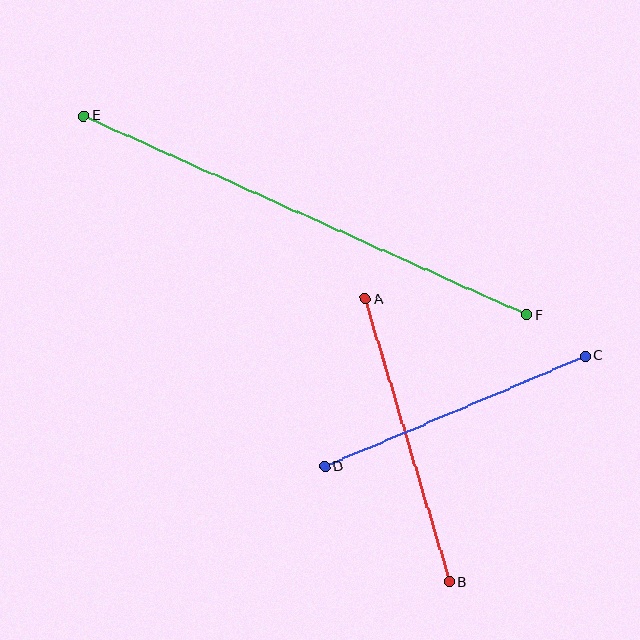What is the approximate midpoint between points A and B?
The midpoint is at approximately (407, 440) pixels.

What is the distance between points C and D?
The distance is approximately 283 pixels.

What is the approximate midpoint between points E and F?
The midpoint is at approximately (305, 215) pixels.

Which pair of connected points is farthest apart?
Points E and F are farthest apart.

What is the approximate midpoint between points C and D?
The midpoint is at approximately (455, 411) pixels.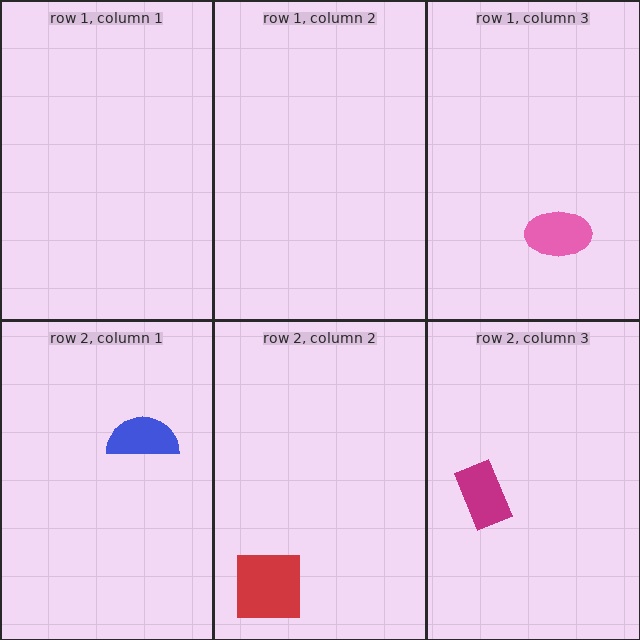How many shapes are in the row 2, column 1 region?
1.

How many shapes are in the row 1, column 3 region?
1.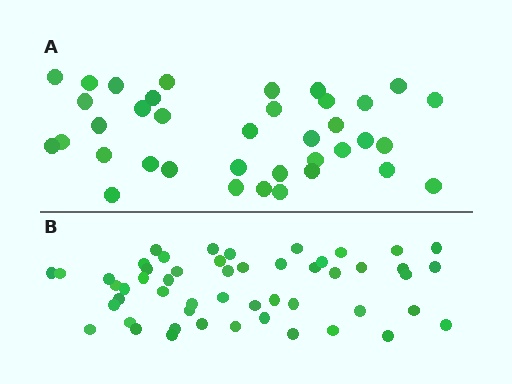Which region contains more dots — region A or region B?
Region B (the bottom region) has more dots.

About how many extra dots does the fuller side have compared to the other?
Region B has approximately 15 more dots than region A.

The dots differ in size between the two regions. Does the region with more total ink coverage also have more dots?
No. Region A has more total ink coverage because its dots are larger, but region B actually contains more individual dots. Total area can be misleading — the number of items is what matters here.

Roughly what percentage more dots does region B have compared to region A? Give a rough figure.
About 40% more.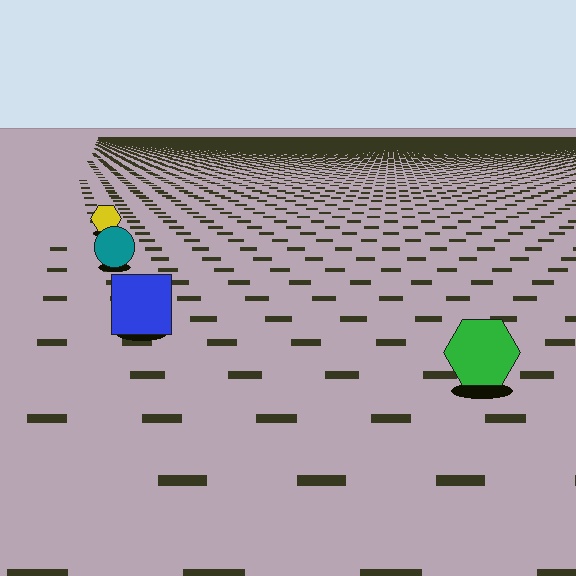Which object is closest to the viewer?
The green hexagon is closest. The texture marks near it are larger and more spread out.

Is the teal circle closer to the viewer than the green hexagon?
No. The green hexagon is closer — you can tell from the texture gradient: the ground texture is coarser near it.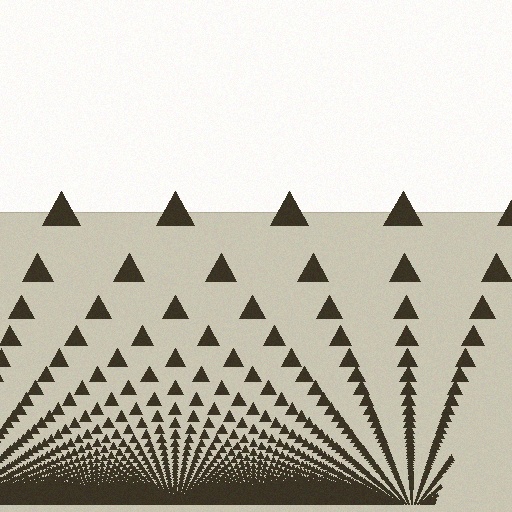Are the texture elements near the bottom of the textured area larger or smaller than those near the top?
Smaller. The gradient is inverted — elements near the bottom are smaller and denser.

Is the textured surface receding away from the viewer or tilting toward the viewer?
The surface appears to tilt toward the viewer. Texture elements get larger and sparser toward the top.